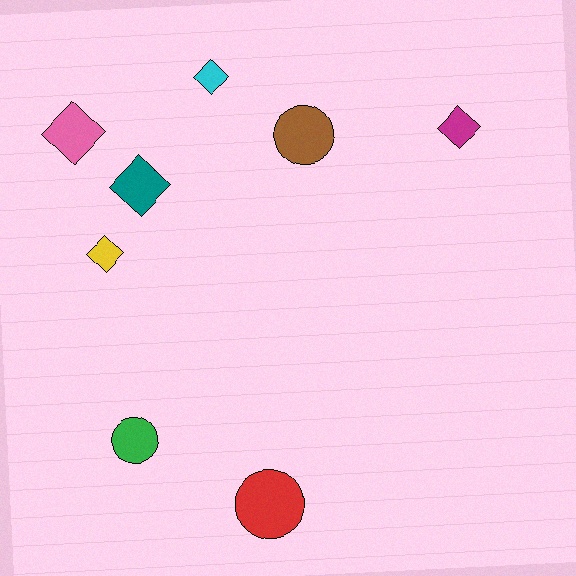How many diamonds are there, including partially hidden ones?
There are 5 diamonds.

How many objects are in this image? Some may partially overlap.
There are 8 objects.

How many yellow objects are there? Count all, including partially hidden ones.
There is 1 yellow object.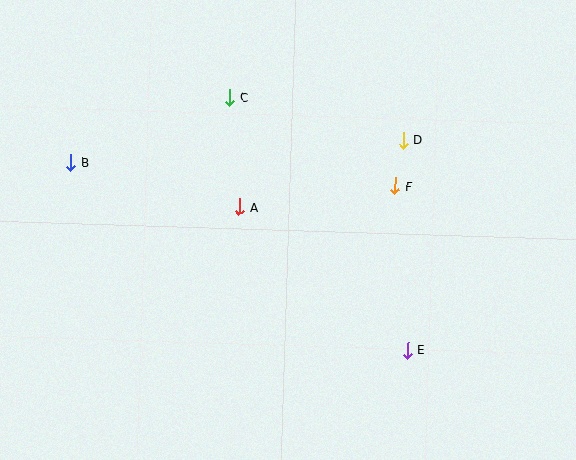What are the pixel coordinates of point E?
Point E is at (408, 350).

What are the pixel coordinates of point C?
Point C is at (230, 97).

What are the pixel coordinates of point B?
Point B is at (71, 162).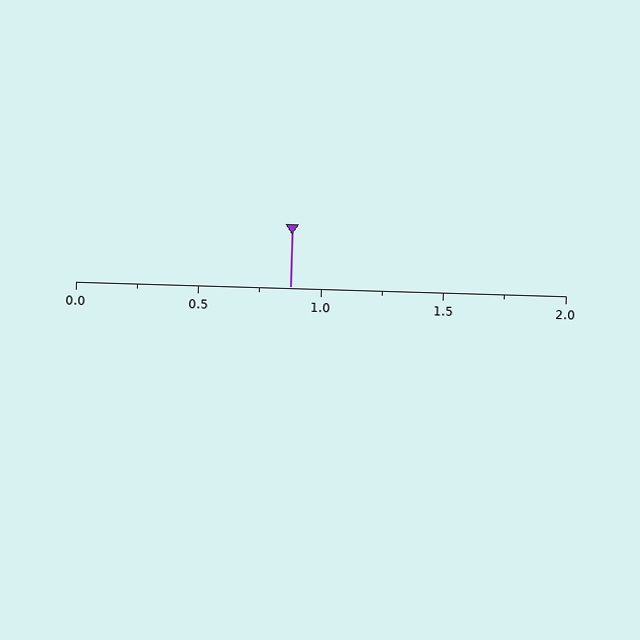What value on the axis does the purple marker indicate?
The marker indicates approximately 0.88.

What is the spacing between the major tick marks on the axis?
The major ticks are spaced 0.5 apart.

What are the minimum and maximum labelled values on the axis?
The axis runs from 0.0 to 2.0.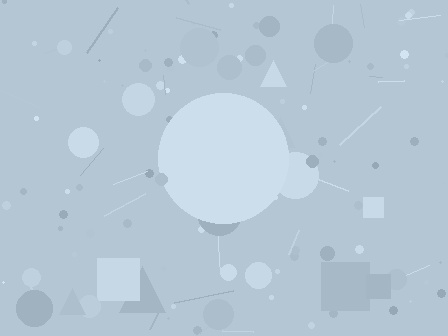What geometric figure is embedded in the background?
A circle is embedded in the background.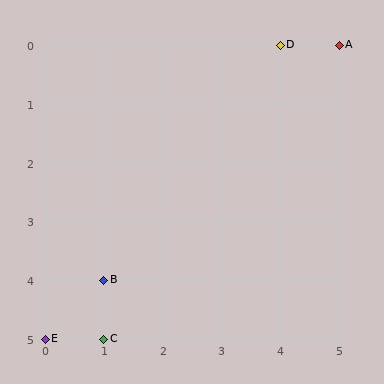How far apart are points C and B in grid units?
Points C and B are 1 row apart.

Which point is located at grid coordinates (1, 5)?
Point C is at (1, 5).